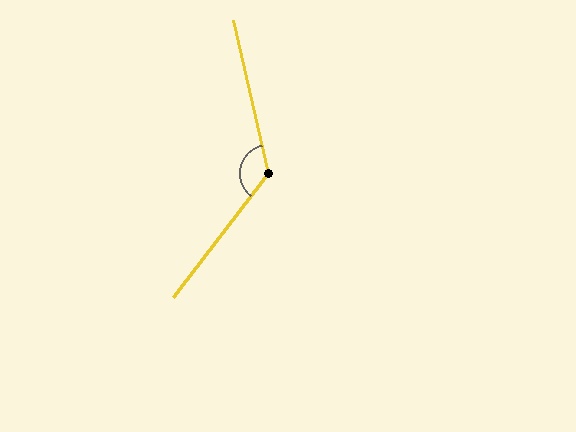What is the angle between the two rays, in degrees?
Approximately 130 degrees.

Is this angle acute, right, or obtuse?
It is obtuse.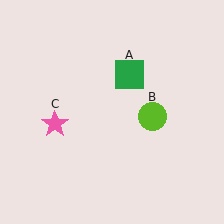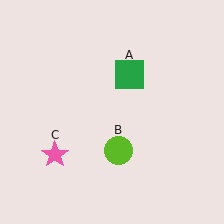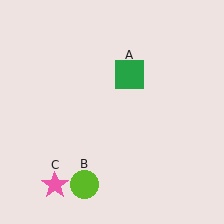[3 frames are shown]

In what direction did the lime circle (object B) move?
The lime circle (object B) moved down and to the left.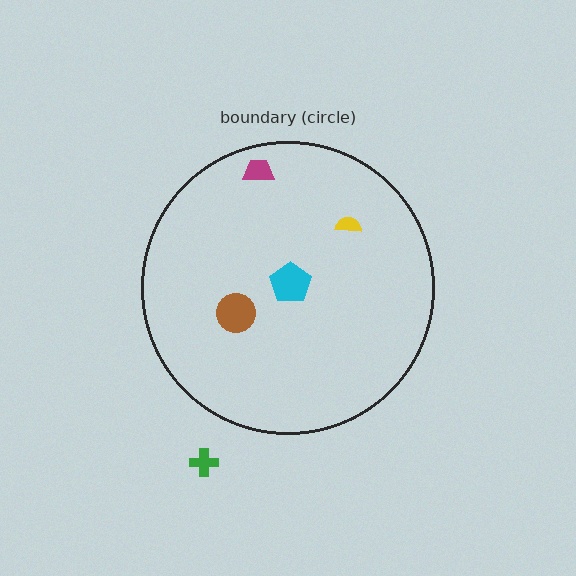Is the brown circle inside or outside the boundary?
Inside.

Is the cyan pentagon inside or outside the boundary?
Inside.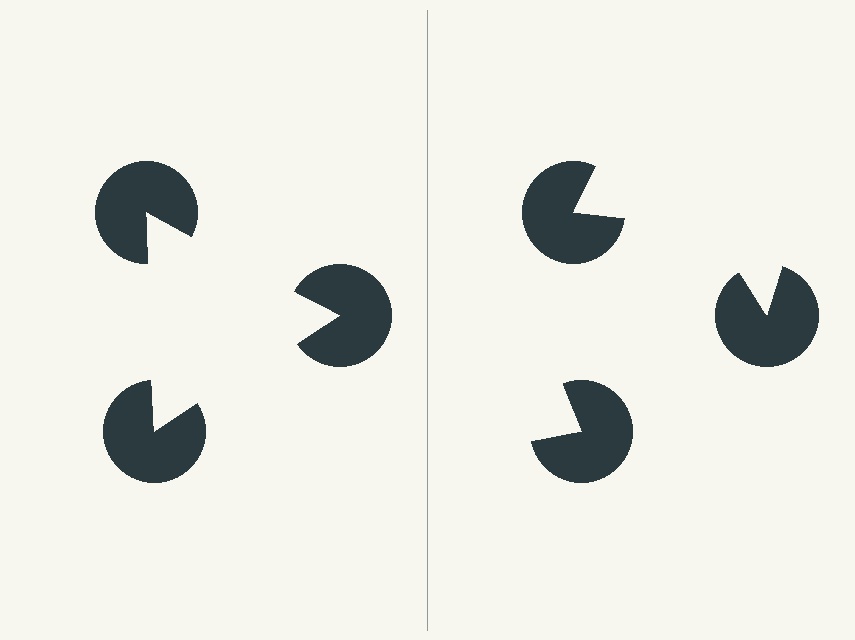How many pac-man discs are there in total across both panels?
6 — 3 on each side.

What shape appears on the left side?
An illusory triangle.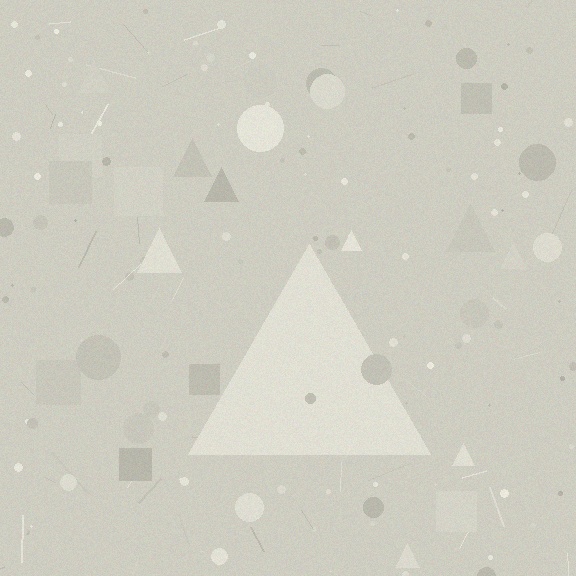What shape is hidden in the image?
A triangle is hidden in the image.